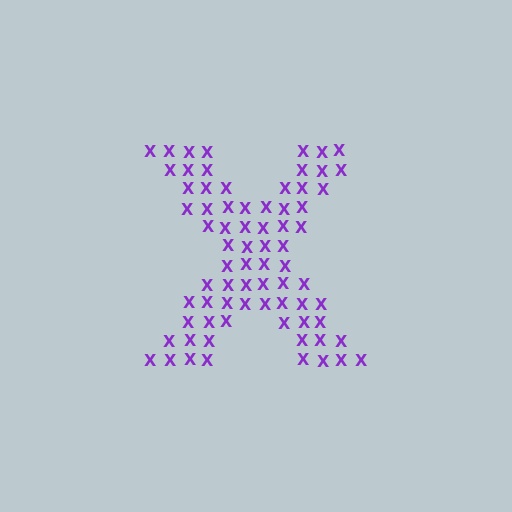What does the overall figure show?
The overall figure shows the letter X.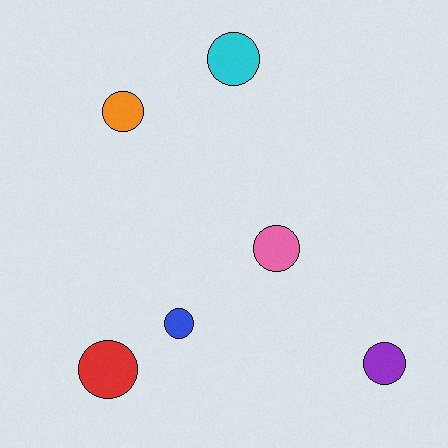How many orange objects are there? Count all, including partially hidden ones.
There is 1 orange object.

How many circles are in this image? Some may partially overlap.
There are 6 circles.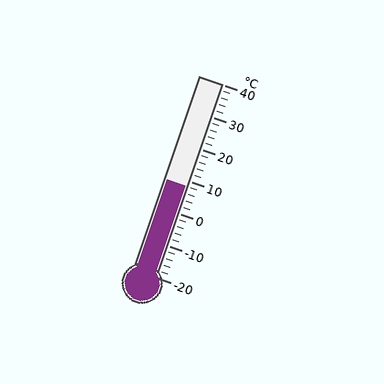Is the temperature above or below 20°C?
The temperature is below 20°C.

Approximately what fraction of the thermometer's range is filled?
The thermometer is filled to approximately 45% of its range.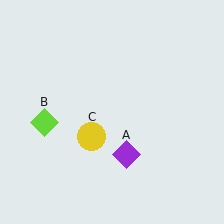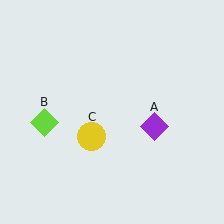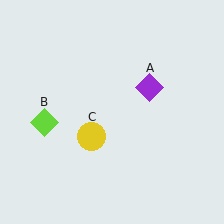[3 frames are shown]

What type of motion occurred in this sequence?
The purple diamond (object A) rotated counterclockwise around the center of the scene.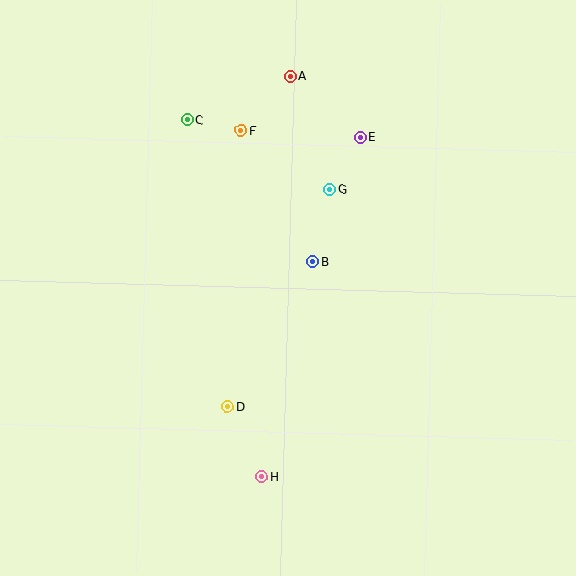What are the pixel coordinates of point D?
Point D is at (227, 406).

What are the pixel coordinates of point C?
Point C is at (187, 120).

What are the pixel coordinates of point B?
Point B is at (313, 261).